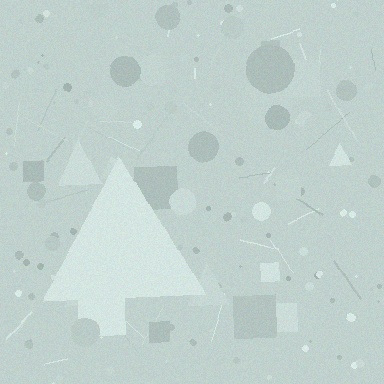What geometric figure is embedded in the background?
A triangle is embedded in the background.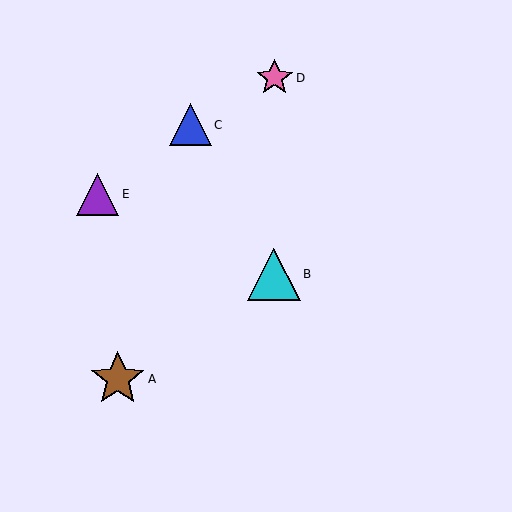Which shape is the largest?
The brown star (labeled A) is the largest.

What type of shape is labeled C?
Shape C is a blue triangle.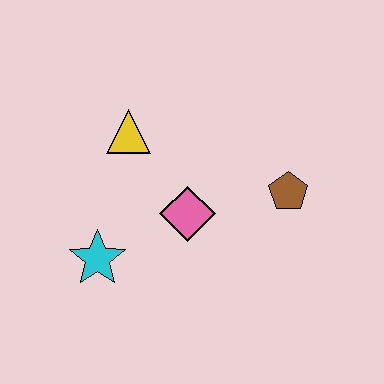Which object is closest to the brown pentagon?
The pink diamond is closest to the brown pentagon.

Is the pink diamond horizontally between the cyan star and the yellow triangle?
No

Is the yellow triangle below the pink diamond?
No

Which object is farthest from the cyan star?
The brown pentagon is farthest from the cyan star.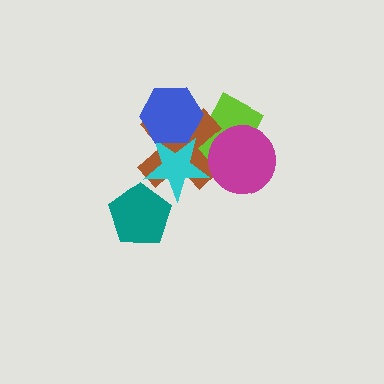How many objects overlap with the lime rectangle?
4 objects overlap with the lime rectangle.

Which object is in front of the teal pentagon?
The cyan star is in front of the teal pentagon.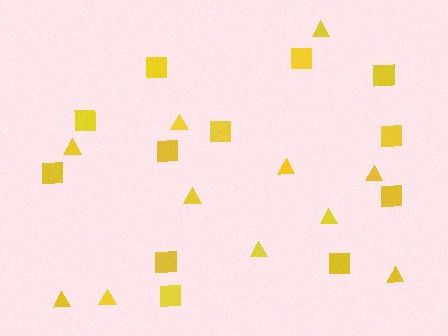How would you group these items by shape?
There are 2 groups: one group of triangles (11) and one group of squares (12).